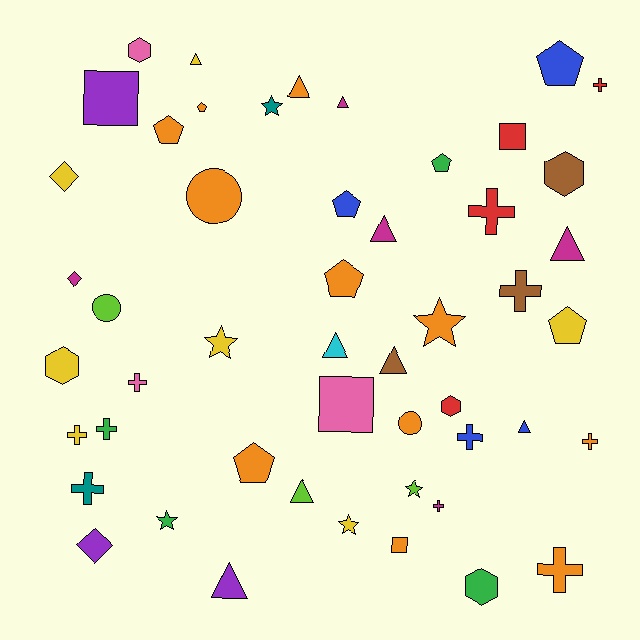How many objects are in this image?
There are 50 objects.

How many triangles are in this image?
There are 10 triangles.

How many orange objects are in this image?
There are 11 orange objects.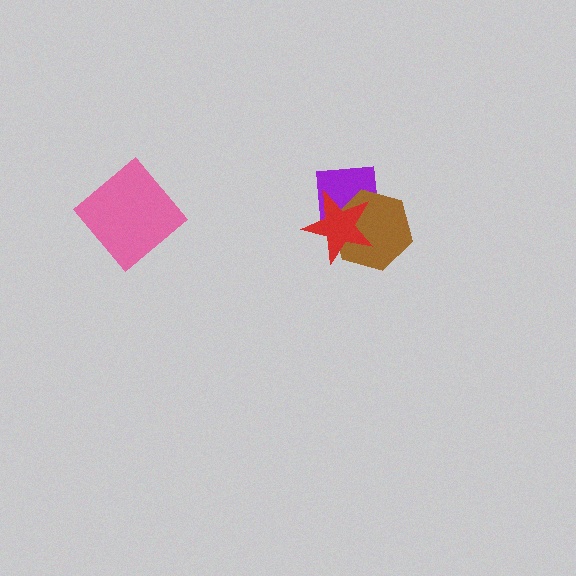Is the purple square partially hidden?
Yes, it is partially covered by another shape.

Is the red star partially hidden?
No, no other shape covers it.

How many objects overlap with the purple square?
2 objects overlap with the purple square.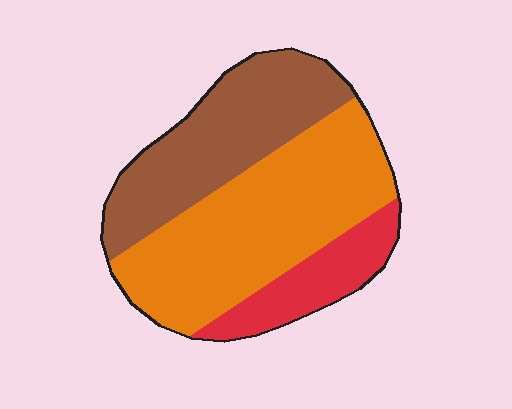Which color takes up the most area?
Orange, at roughly 50%.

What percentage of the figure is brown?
Brown covers about 35% of the figure.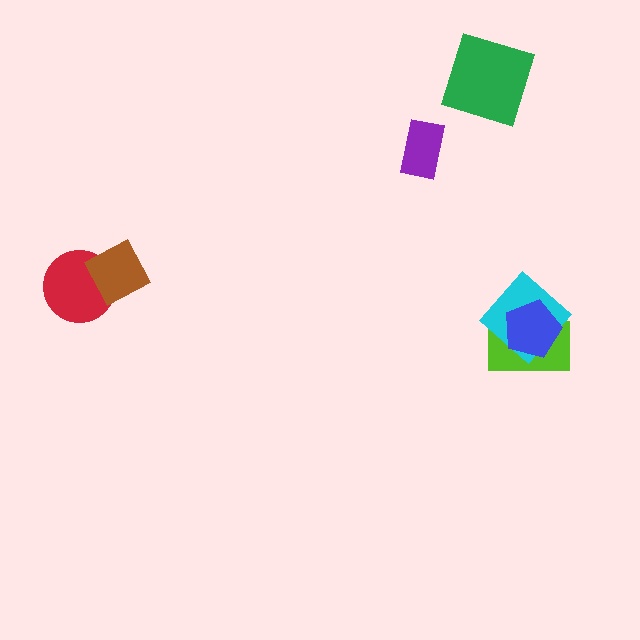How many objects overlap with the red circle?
1 object overlaps with the red circle.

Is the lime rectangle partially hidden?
Yes, it is partially covered by another shape.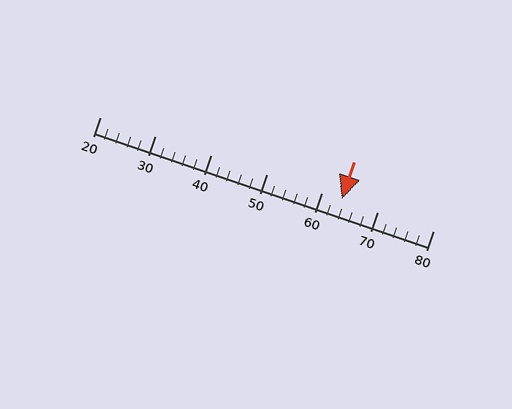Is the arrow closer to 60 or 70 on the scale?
The arrow is closer to 60.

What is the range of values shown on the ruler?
The ruler shows values from 20 to 80.